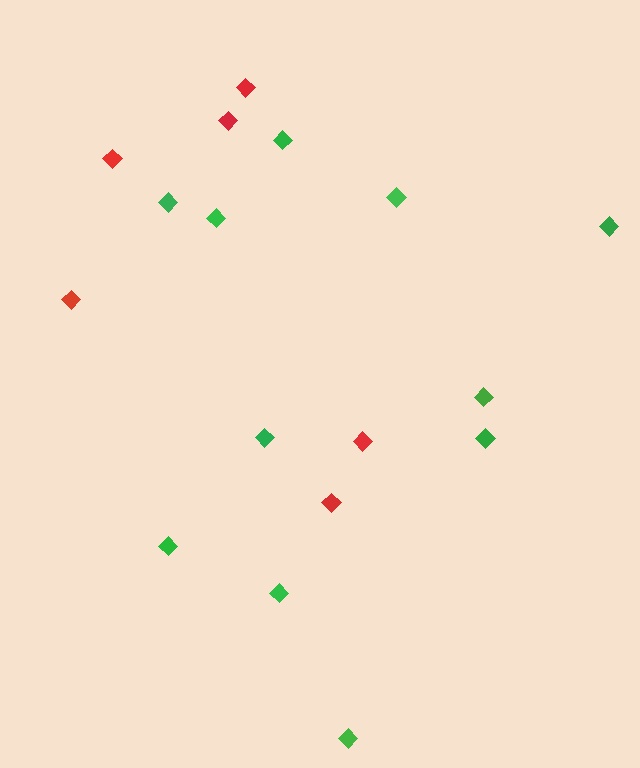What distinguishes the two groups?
There are 2 groups: one group of red diamonds (6) and one group of green diamonds (11).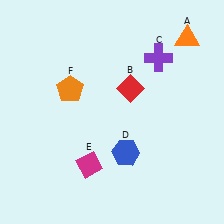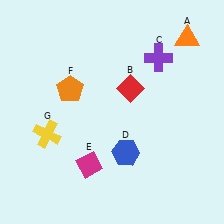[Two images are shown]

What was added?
A yellow cross (G) was added in Image 2.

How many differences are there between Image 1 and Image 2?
There is 1 difference between the two images.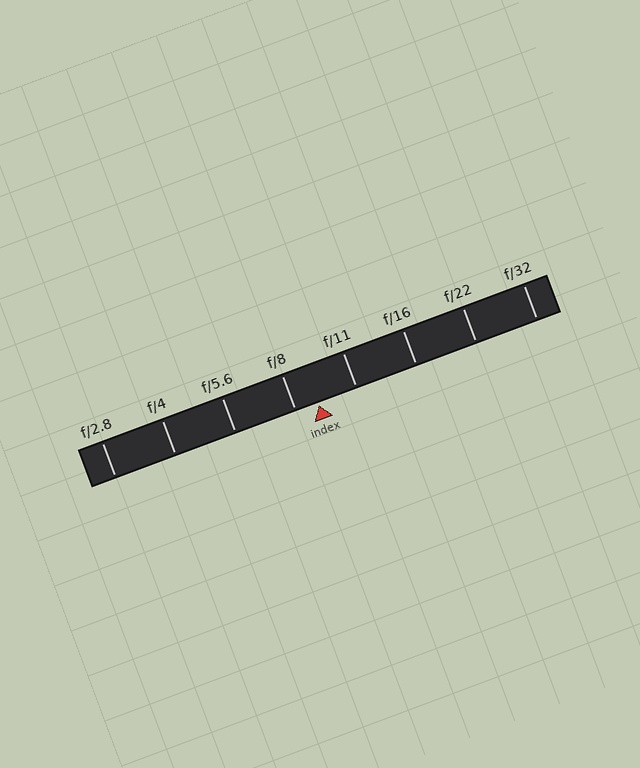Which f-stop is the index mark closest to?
The index mark is closest to f/8.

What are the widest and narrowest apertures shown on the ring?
The widest aperture shown is f/2.8 and the narrowest is f/32.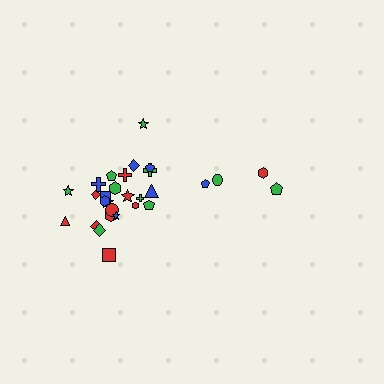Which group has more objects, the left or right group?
The left group.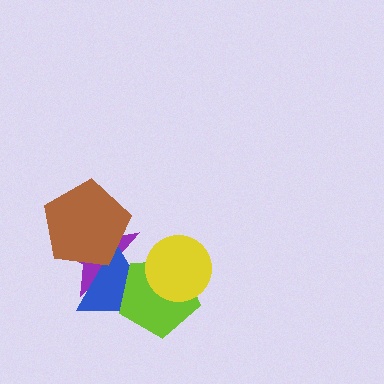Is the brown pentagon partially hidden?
No, no other shape covers it.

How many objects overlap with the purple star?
3 objects overlap with the purple star.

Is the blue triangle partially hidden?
Yes, it is partially covered by another shape.